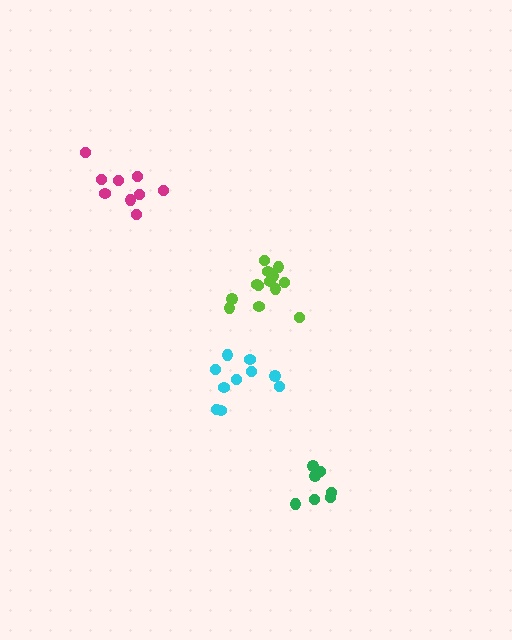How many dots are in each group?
Group 1: 9 dots, Group 2: 10 dots, Group 3: 7 dots, Group 4: 13 dots (39 total).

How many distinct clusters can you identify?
There are 4 distinct clusters.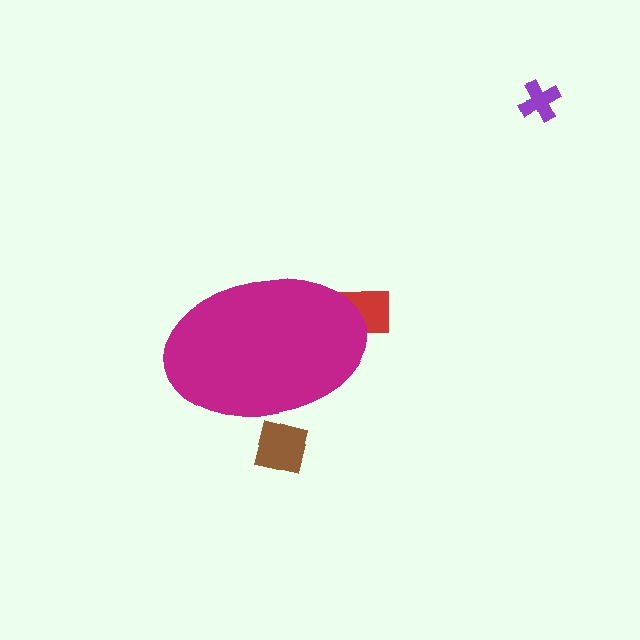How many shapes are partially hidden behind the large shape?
2 shapes are partially hidden.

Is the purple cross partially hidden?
No, the purple cross is fully visible.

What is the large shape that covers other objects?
A magenta ellipse.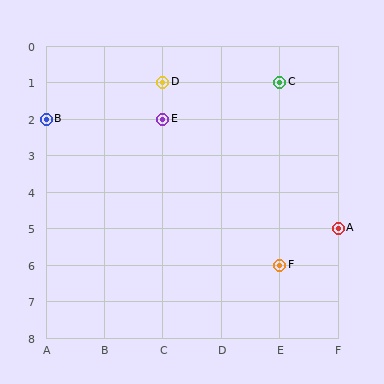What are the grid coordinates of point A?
Point A is at grid coordinates (F, 5).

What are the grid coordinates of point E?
Point E is at grid coordinates (C, 2).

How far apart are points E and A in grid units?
Points E and A are 3 columns and 3 rows apart (about 4.2 grid units diagonally).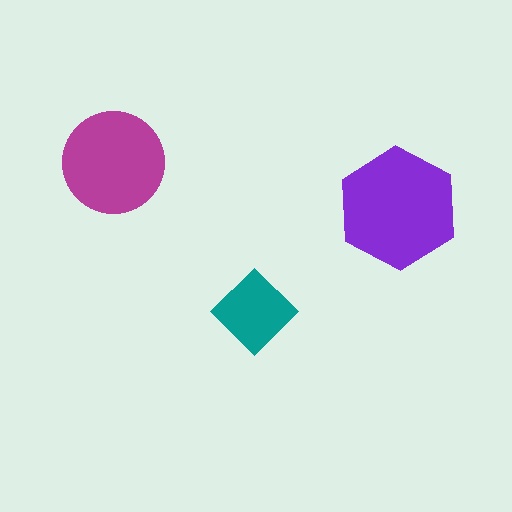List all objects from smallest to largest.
The teal diamond, the magenta circle, the purple hexagon.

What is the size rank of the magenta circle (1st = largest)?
2nd.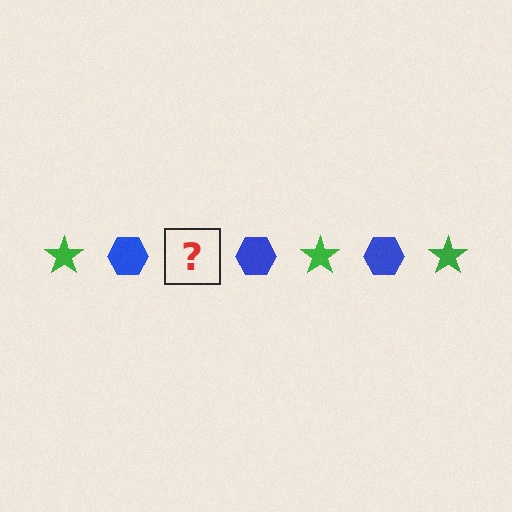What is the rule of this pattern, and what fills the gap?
The rule is that the pattern alternates between green star and blue hexagon. The gap should be filled with a green star.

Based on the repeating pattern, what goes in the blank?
The blank should be a green star.